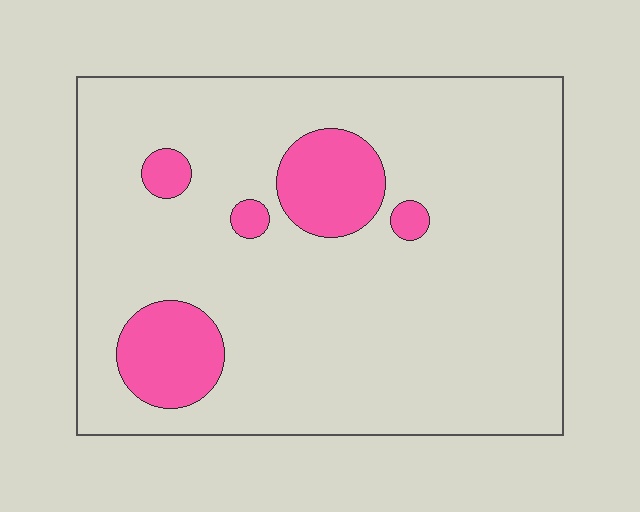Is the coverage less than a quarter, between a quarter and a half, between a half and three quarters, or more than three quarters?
Less than a quarter.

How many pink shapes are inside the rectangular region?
5.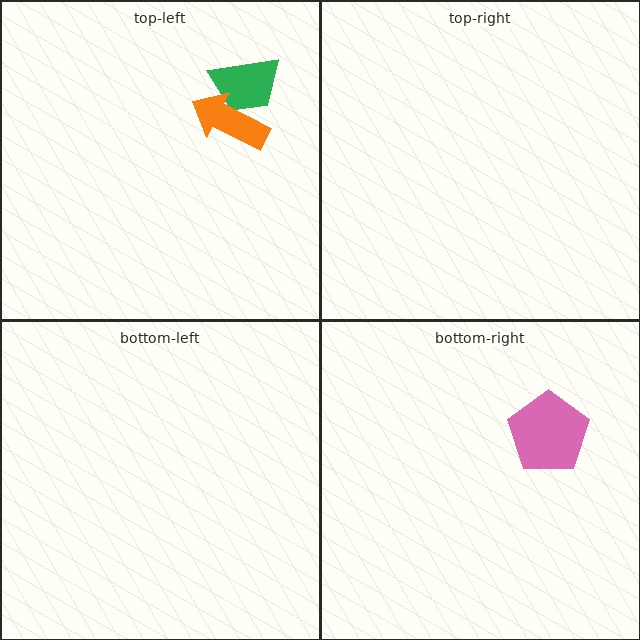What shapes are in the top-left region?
The green trapezoid, the orange arrow.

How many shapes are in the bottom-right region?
1.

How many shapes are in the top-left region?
2.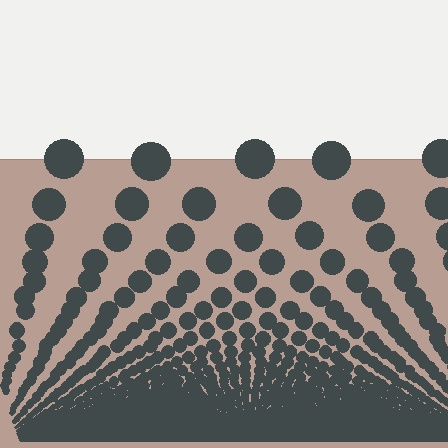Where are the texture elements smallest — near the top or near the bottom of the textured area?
Near the bottom.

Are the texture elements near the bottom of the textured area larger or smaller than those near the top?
Smaller. The gradient is inverted — elements near the bottom are smaller and denser.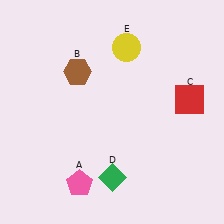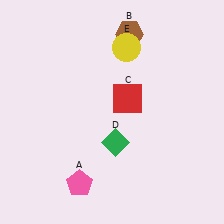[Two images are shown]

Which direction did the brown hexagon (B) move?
The brown hexagon (B) moved right.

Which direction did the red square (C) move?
The red square (C) moved left.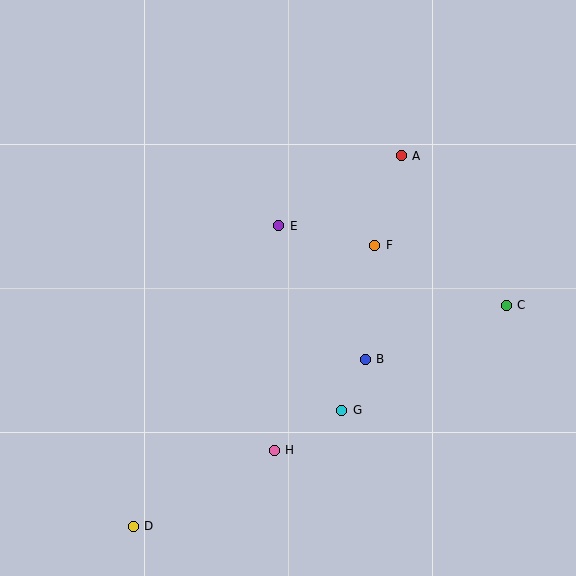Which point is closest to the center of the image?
Point E at (279, 226) is closest to the center.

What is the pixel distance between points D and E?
The distance between D and E is 333 pixels.